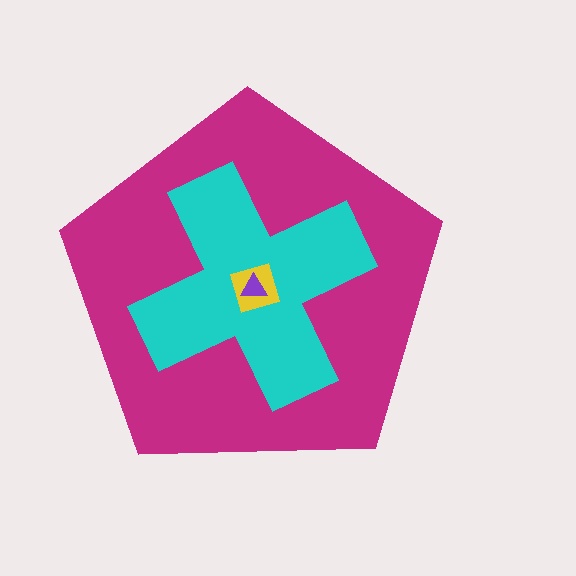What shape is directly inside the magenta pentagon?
The cyan cross.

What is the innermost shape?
The purple triangle.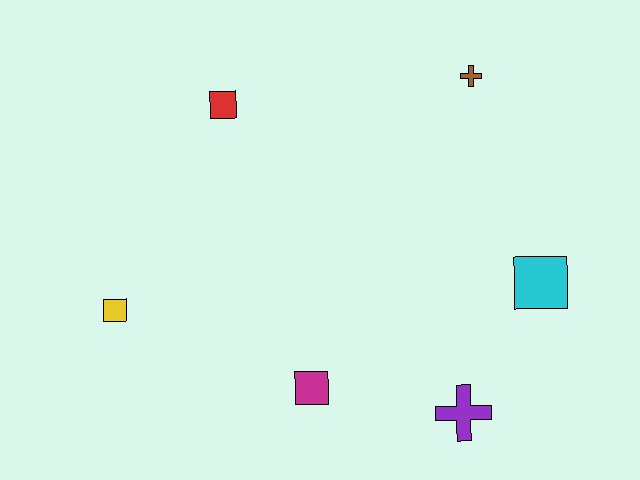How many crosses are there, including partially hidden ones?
There are 2 crosses.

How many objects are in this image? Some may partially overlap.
There are 6 objects.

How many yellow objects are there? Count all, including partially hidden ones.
There is 1 yellow object.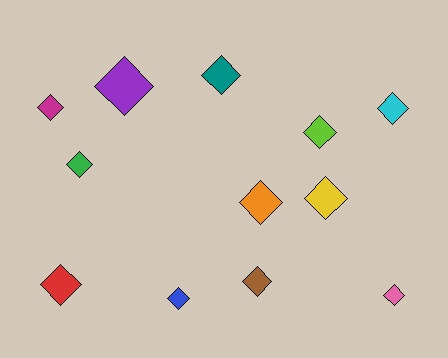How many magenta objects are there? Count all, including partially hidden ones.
There is 1 magenta object.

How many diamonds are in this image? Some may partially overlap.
There are 12 diamonds.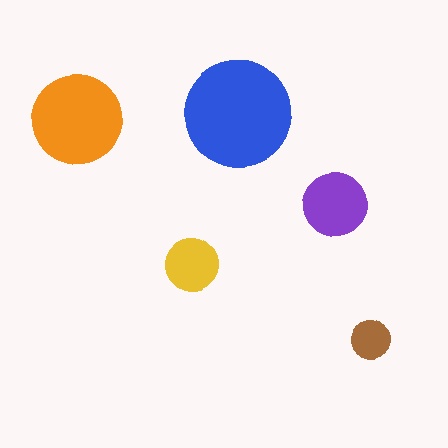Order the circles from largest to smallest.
the blue one, the orange one, the purple one, the yellow one, the brown one.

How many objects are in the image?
There are 5 objects in the image.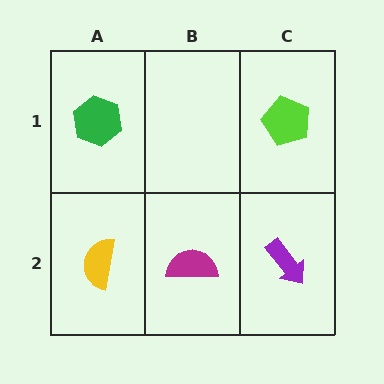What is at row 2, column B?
A magenta semicircle.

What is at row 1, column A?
A green hexagon.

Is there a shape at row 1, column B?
No, that cell is empty.